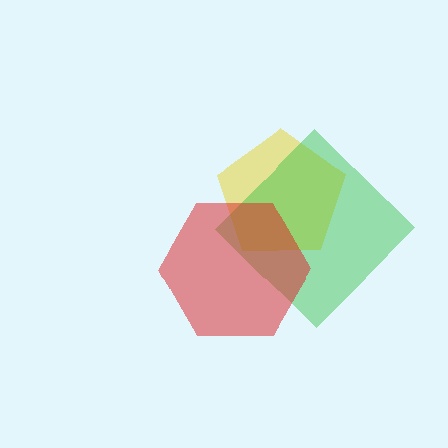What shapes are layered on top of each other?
The layered shapes are: a yellow pentagon, a green diamond, a red hexagon.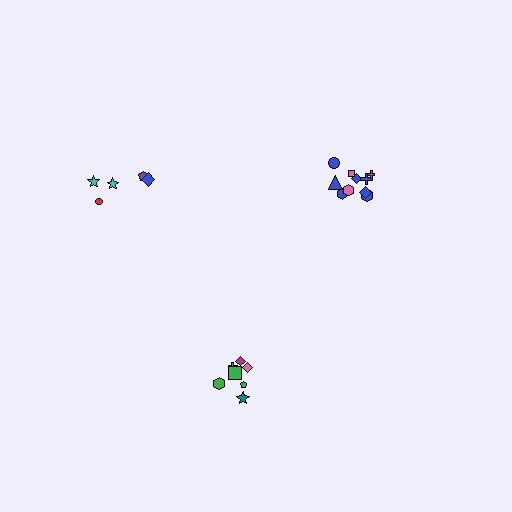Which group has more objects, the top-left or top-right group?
The top-right group.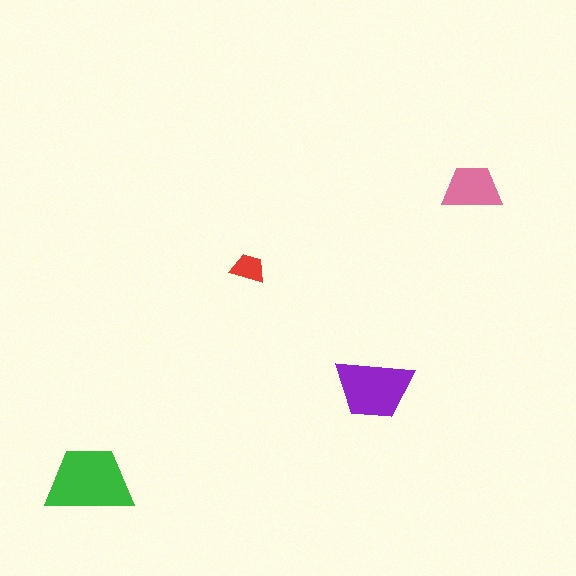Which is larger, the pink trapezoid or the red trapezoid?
The pink one.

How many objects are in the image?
There are 4 objects in the image.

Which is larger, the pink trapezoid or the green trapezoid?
The green one.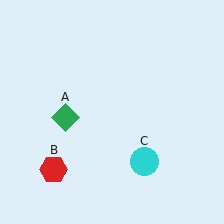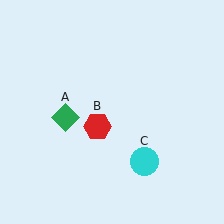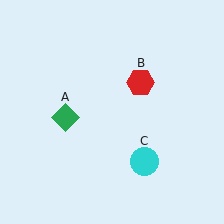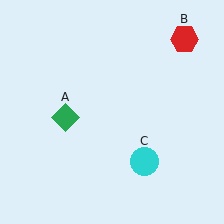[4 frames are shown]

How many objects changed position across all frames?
1 object changed position: red hexagon (object B).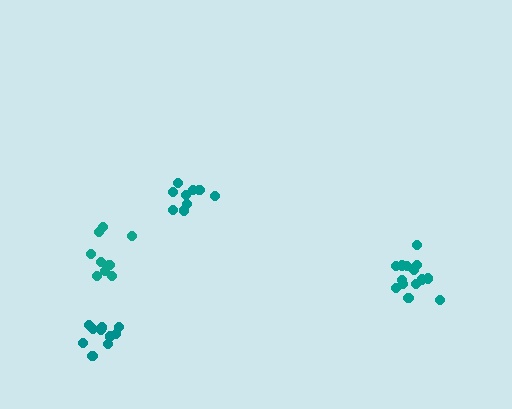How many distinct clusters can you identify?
There are 4 distinct clusters.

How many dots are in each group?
Group 1: 14 dots, Group 2: 10 dots, Group 3: 9 dots, Group 4: 9 dots (42 total).